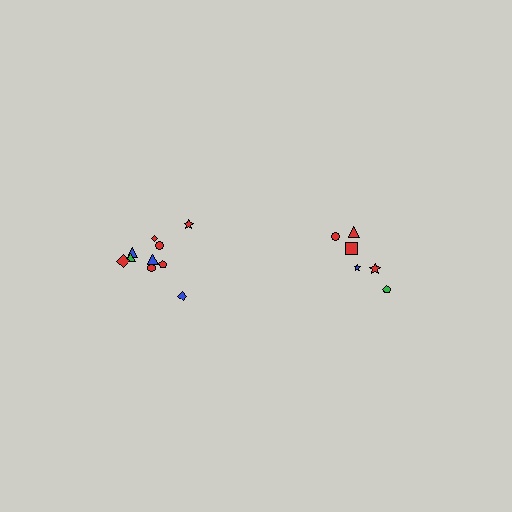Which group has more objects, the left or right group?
The left group.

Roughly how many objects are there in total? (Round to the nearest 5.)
Roughly 15 objects in total.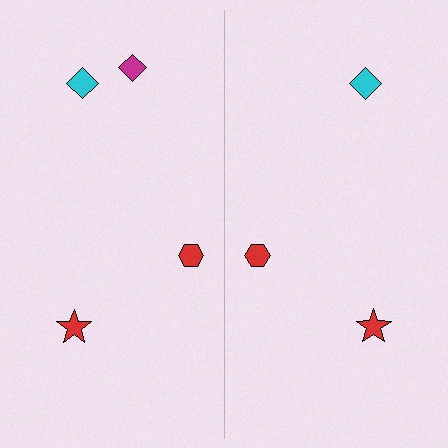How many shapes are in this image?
There are 7 shapes in this image.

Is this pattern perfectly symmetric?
No, the pattern is not perfectly symmetric. A magenta diamond is missing from the right side.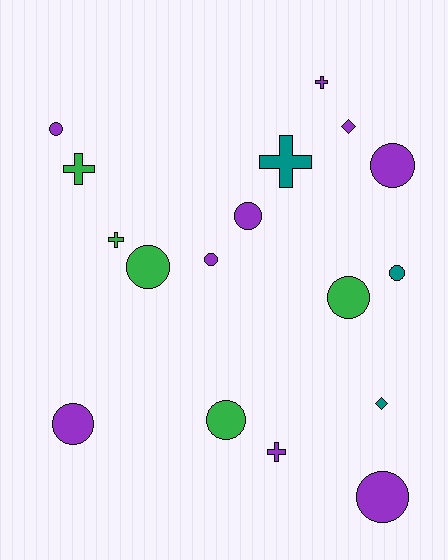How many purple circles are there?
There are 6 purple circles.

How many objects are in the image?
There are 17 objects.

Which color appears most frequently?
Purple, with 9 objects.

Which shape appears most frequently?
Circle, with 10 objects.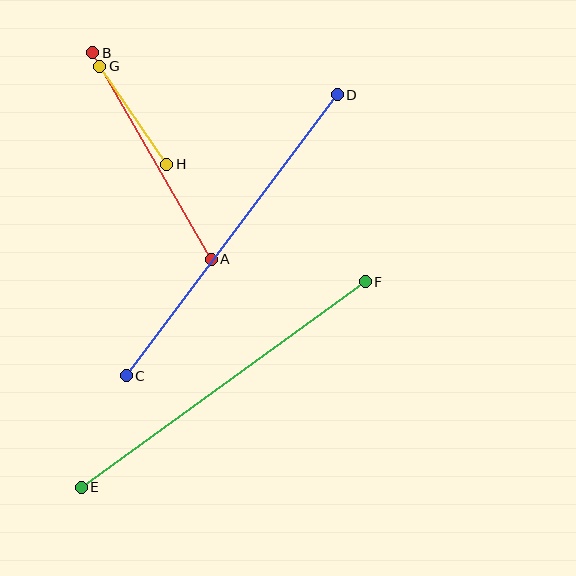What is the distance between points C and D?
The distance is approximately 352 pixels.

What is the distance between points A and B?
The distance is approximately 238 pixels.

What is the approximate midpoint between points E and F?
The midpoint is at approximately (223, 385) pixels.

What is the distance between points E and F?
The distance is approximately 350 pixels.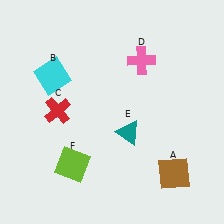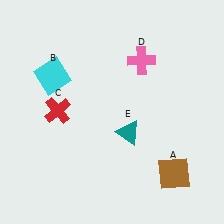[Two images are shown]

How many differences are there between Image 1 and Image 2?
There is 1 difference between the two images.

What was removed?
The lime square (F) was removed in Image 2.